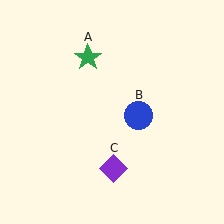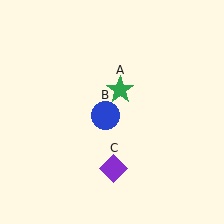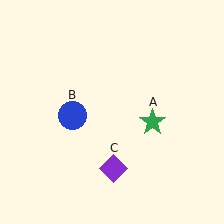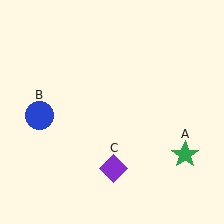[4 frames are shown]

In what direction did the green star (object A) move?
The green star (object A) moved down and to the right.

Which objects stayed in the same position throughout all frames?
Purple diamond (object C) remained stationary.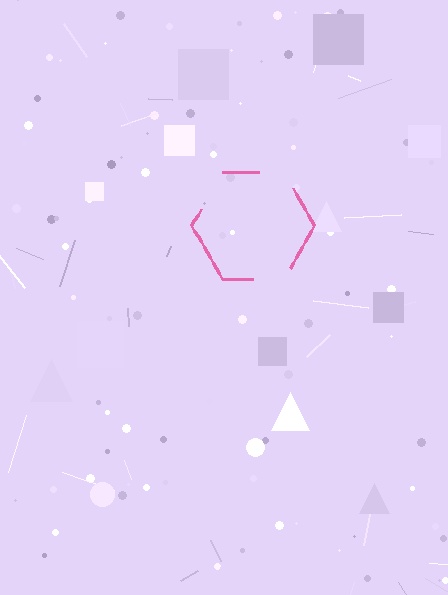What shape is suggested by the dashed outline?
The dashed outline suggests a hexagon.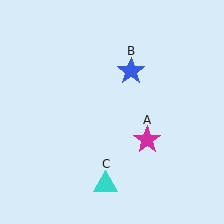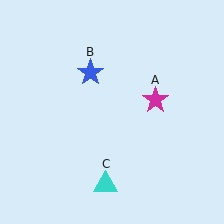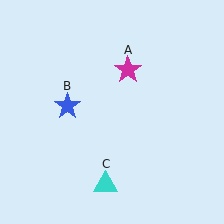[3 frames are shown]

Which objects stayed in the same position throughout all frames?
Cyan triangle (object C) remained stationary.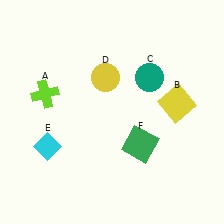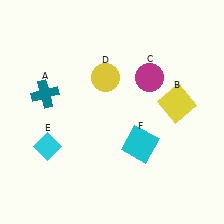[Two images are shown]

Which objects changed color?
A changed from lime to teal. C changed from teal to magenta. F changed from green to cyan.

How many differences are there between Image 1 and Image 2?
There are 3 differences between the two images.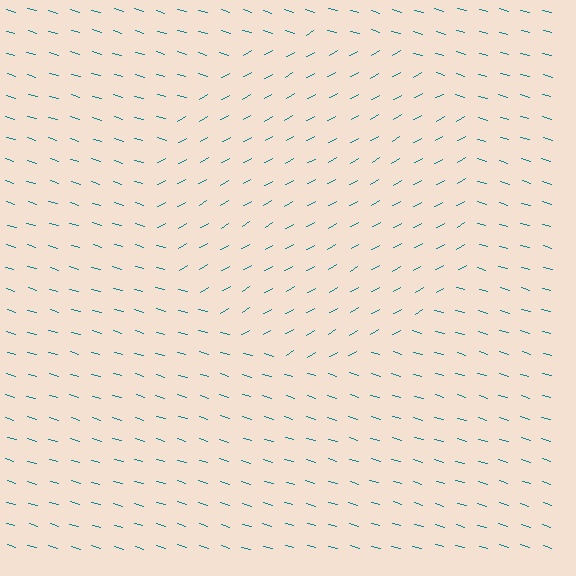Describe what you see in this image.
The image is filled with small teal line segments. A circle region in the image has lines oriented differently from the surrounding lines, creating a visible texture boundary.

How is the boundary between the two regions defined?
The boundary is defined purely by a change in line orientation (approximately 45 degrees difference). All lines are the same color and thickness.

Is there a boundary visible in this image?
Yes, there is a texture boundary formed by a change in line orientation.